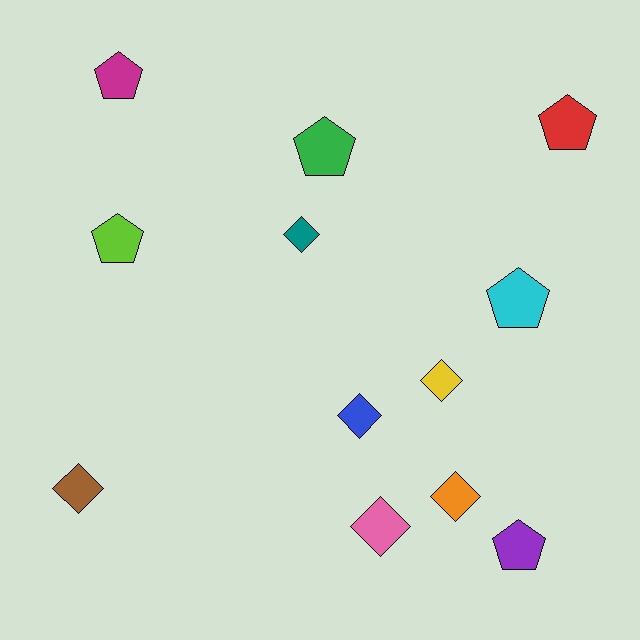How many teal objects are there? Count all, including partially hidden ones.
There is 1 teal object.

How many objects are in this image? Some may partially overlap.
There are 12 objects.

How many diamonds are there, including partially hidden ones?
There are 6 diamonds.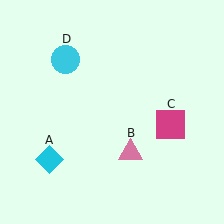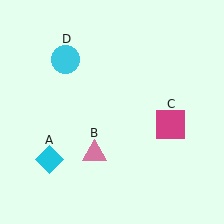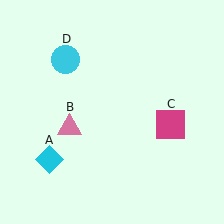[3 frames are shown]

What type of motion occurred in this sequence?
The pink triangle (object B) rotated clockwise around the center of the scene.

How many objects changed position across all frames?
1 object changed position: pink triangle (object B).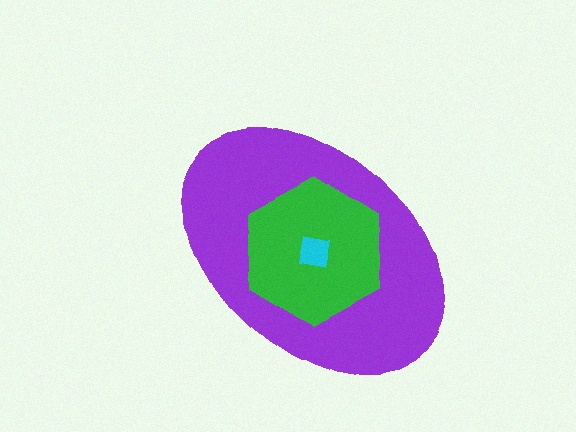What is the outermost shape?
The purple ellipse.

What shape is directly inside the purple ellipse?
The green hexagon.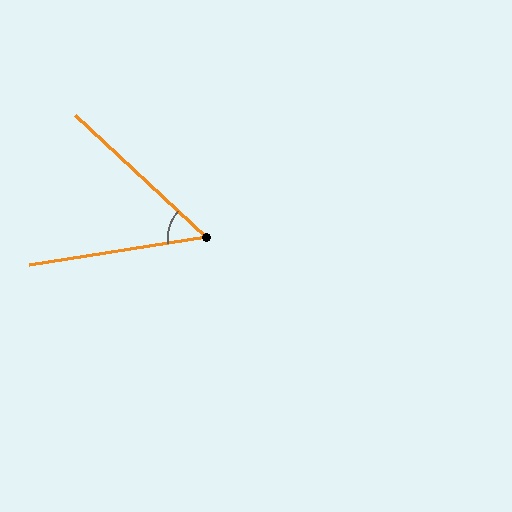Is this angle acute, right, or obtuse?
It is acute.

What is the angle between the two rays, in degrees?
Approximately 52 degrees.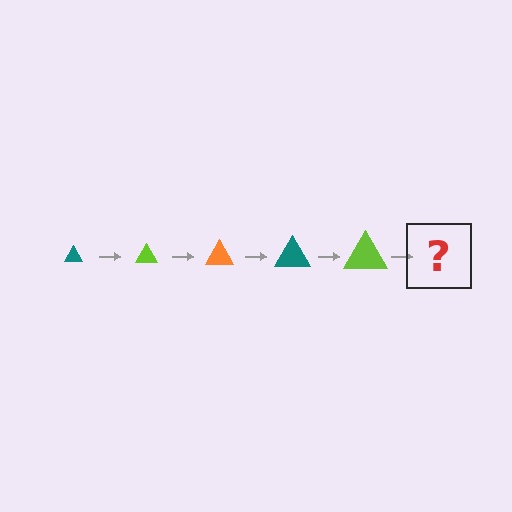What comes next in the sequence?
The next element should be an orange triangle, larger than the previous one.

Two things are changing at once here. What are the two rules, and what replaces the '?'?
The two rules are that the triangle grows larger each step and the color cycles through teal, lime, and orange. The '?' should be an orange triangle, larger than the previous one.